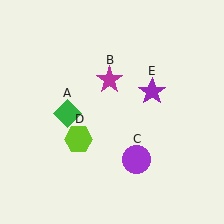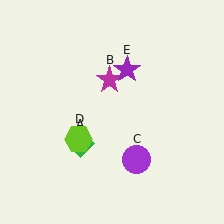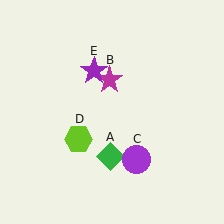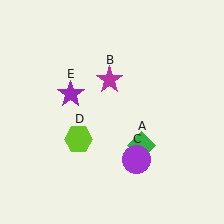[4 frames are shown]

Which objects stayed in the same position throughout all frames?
Magenta star (object B) and purple circle (object C) and lime hexagon (object D) remained stationary.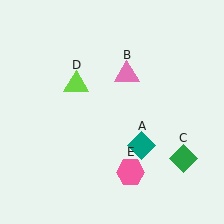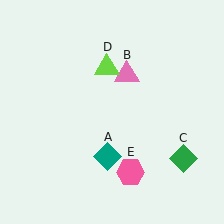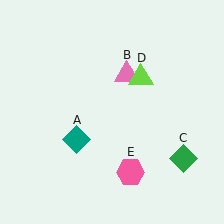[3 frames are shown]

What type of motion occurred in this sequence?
The teal diamond (object A), lime triangle (object D) rotated clockwise around the center of the scene.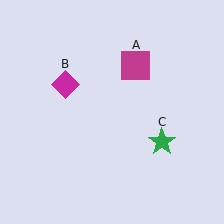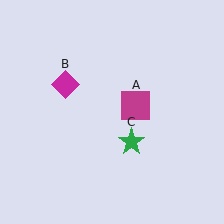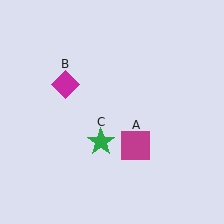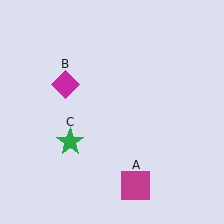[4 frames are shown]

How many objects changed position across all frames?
2 objects changed position: magenta square (object A), green star (object C).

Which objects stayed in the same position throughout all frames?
Magenta diamond (object B) remained stationary.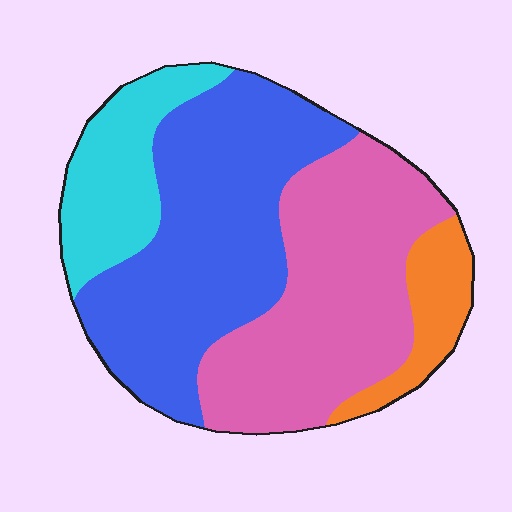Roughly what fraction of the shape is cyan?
Cyan covers 15% of the shape.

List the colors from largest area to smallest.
From largest to smallest: blue, pink, cyan, orange.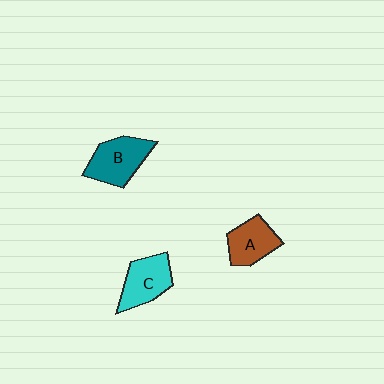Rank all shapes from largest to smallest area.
From largest to smallest: B (teal), C (cyan), A (brown).